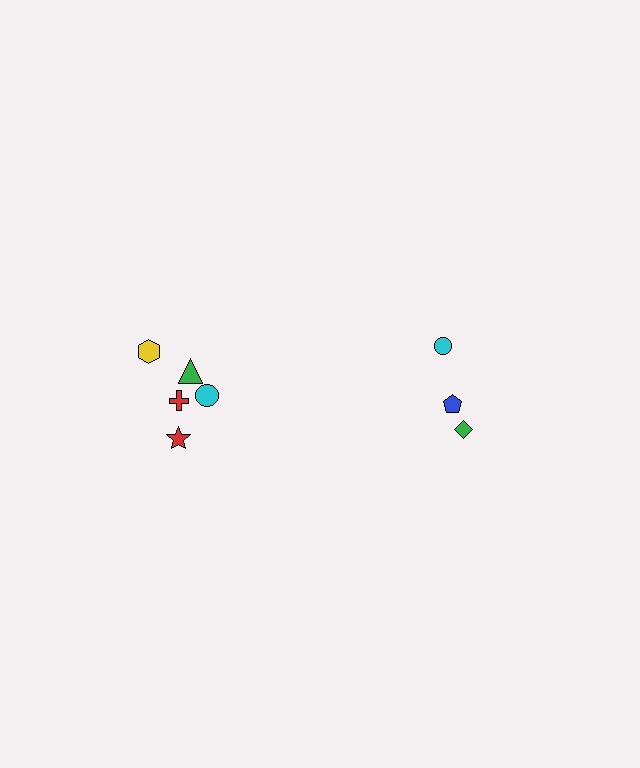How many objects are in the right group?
There are 3 objects.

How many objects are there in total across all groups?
There are 8 objects.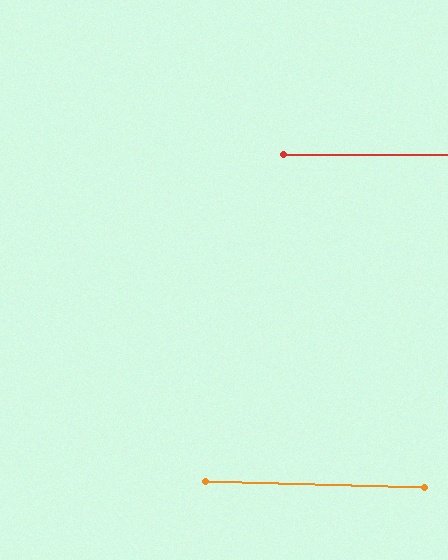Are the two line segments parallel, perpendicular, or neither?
Parallel — their directions differ by only 1.2°.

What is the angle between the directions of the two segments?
Approximately 1 degree.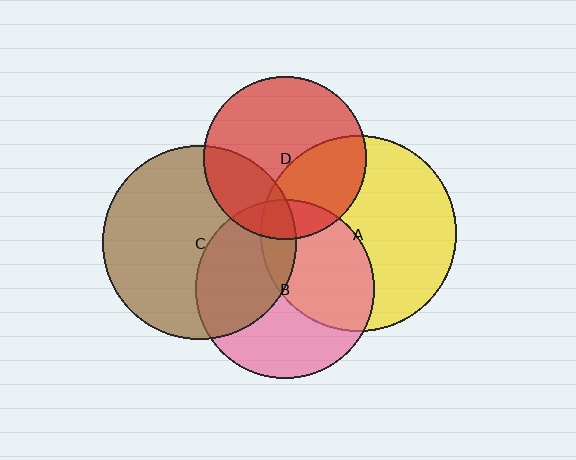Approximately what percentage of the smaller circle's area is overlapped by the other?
Approximately 40%.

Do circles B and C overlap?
Yes.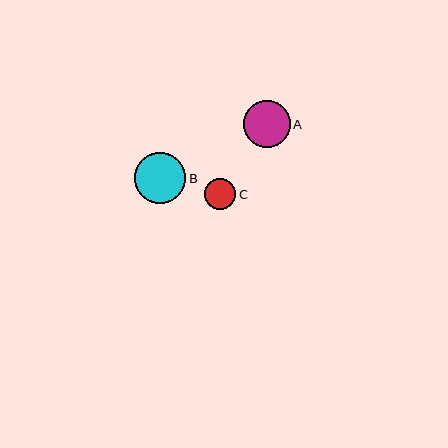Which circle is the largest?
Circle B is the largest with a size of approximately 51 pixels.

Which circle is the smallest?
Circle C is the smallest with a size of approximately 31 pixels.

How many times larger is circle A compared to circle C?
Circle A is approximately 1.5 times the size of circle C.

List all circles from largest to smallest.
From largest to smallest: B, A, C.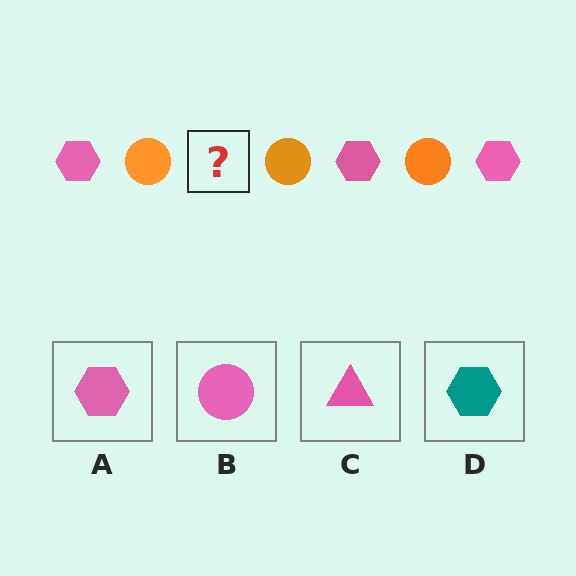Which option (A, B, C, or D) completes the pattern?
A.